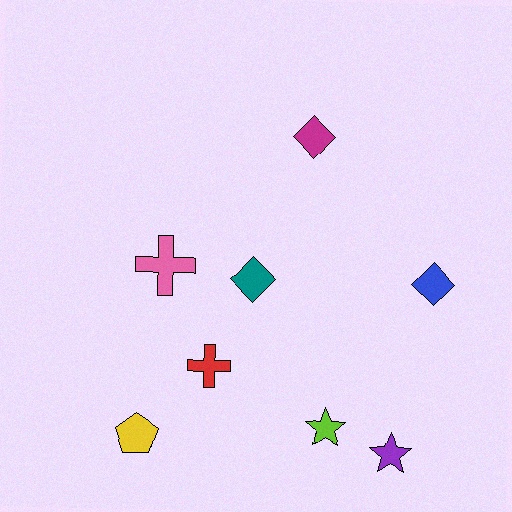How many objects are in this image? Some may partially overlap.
There are 8 objects.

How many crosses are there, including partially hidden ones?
There are 2 crosses.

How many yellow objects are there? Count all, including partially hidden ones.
There is 1 yellow object.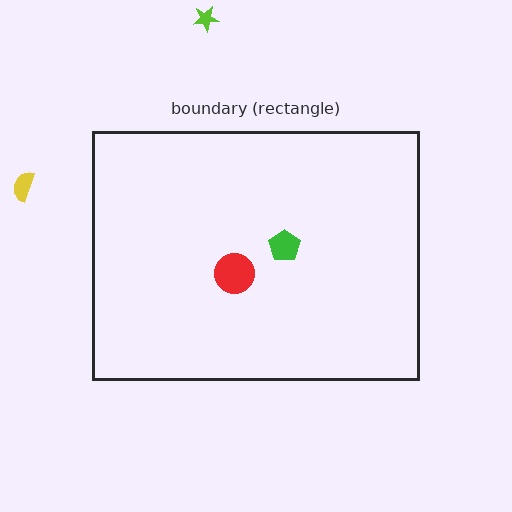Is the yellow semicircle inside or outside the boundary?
Outside.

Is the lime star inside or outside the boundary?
Outside.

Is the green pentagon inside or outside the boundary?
Inside.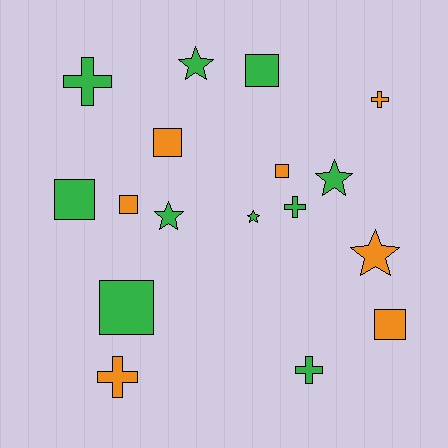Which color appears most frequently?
Green, with 10 objects.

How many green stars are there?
There are 4 green stars.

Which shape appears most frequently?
Square, with 7 objects.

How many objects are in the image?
There are 17 objects.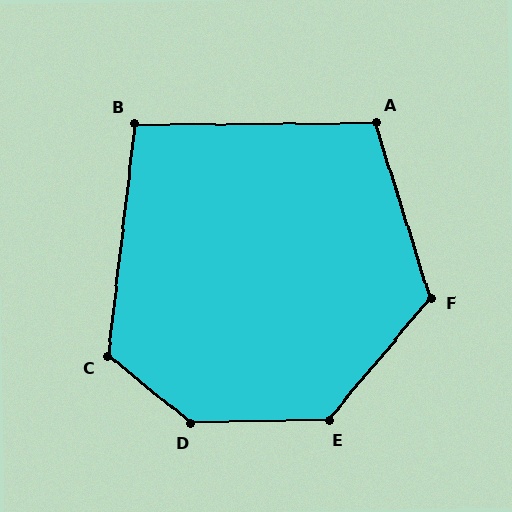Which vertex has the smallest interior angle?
B, at approximately 97 degrees.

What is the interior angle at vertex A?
Approximately 107 degrees (obtuse).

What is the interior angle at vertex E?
Approximately 131 degrees (obtuse).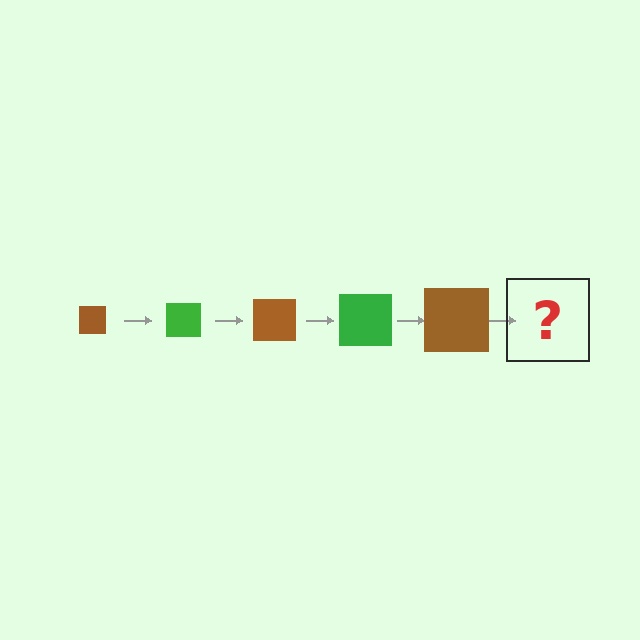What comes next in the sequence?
The next element should be a green square, larger than the previous one.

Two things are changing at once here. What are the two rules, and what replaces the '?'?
The two rules are that the square grows larger each step and the color cycles through brown and green. The '?' should be a green square, larger than the previous one.